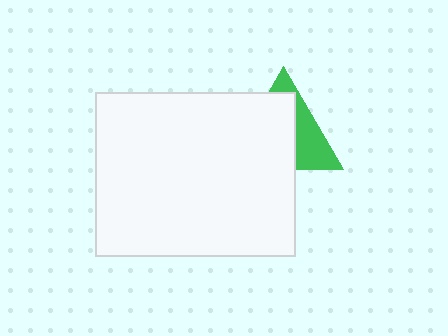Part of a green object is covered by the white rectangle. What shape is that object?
It is a triangle.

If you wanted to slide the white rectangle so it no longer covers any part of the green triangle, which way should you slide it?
Slide it toward the lower-left — that is the most direct way to separate the two shapes.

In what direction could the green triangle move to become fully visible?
The green triangle could move toward the upper-right. That would shift it out from behind the white rectangle entirely.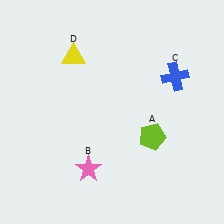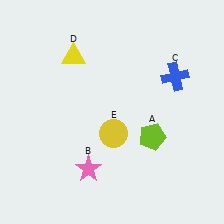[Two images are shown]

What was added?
A yellow circle (E) was added in Image 2.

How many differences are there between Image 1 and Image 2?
There is 1 difference between the two images.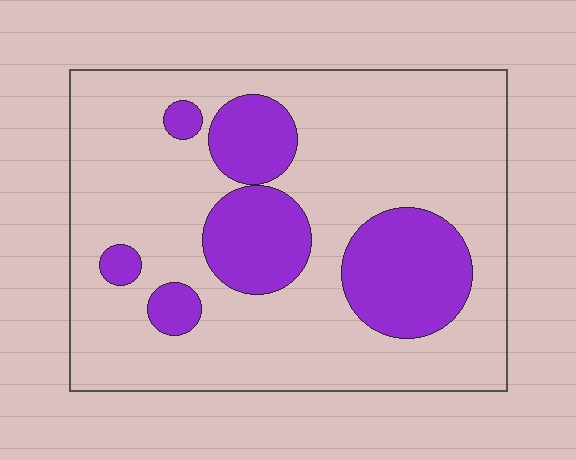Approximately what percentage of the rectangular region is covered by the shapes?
Approximately 25%.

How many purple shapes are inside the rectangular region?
6.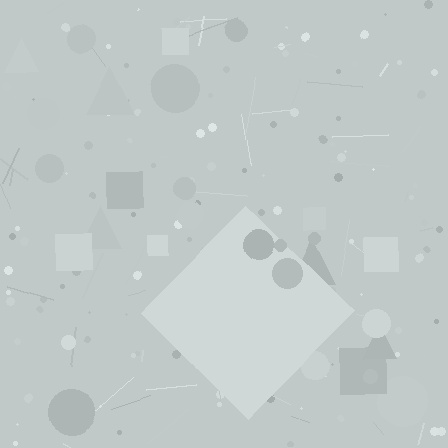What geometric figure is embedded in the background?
A diamond is embedded in the background.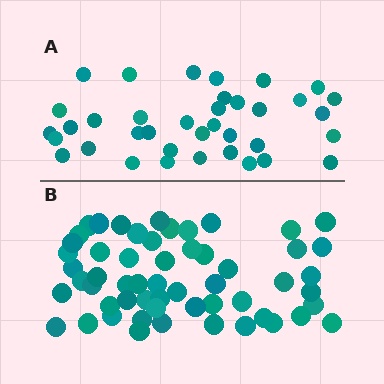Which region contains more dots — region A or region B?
Region B (the bottom region) has more dots.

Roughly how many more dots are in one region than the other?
Region B has approximately 20 more dots than region A.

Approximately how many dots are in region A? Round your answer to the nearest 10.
About 40 dots. (The exact count is 37, which rounds to 40.)